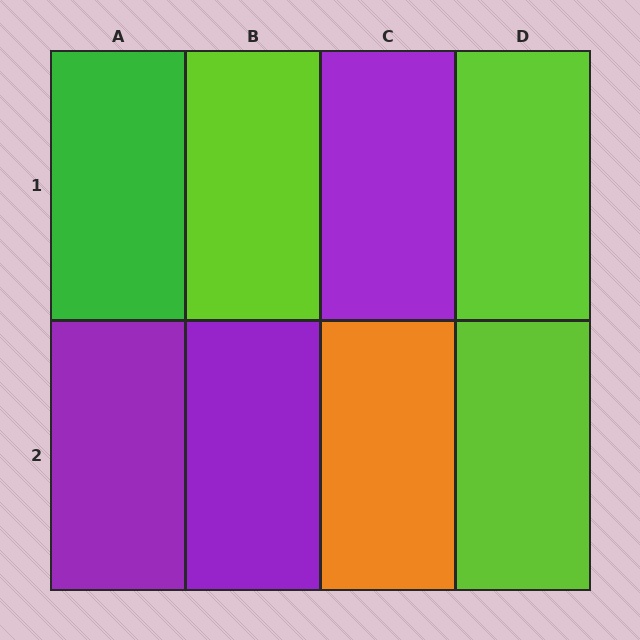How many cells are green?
1 cell is green.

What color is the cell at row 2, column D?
Lime.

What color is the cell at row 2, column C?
Orange.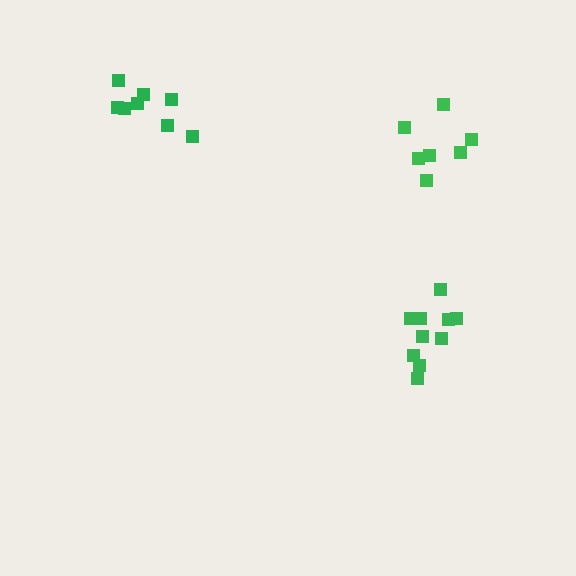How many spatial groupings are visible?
There are 3 spatial groupings.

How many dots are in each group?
Group 1: 10 dots, Group 2: 8 dots, Group 3: 7 dots (25 total).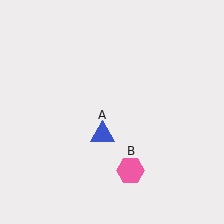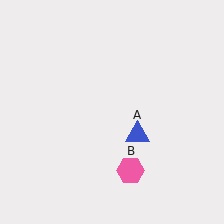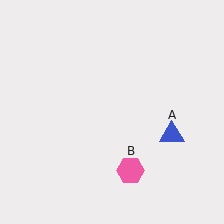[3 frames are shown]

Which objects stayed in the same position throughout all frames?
Pink hexagon (object B) remained stationary.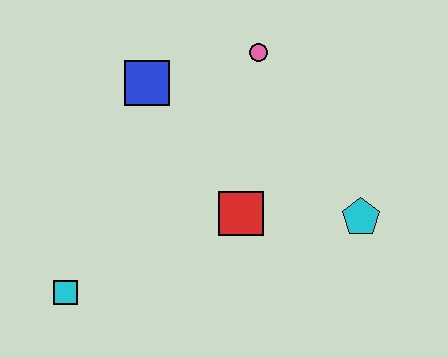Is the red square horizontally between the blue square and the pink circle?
Yes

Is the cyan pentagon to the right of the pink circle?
Yes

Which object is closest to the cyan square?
The red square is closest to the cyan square.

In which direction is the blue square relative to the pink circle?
The blue square is to the left of the pink circle.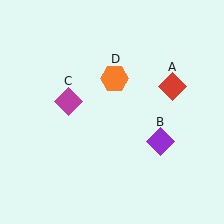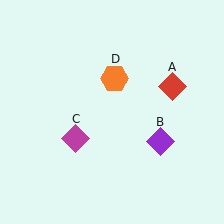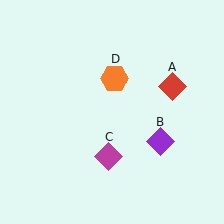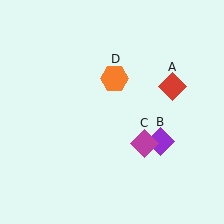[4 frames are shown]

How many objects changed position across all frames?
1 object changed position: magenta diamond (object C).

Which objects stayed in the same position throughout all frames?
Red diamond (object A) and purple diamond (object B) and orange hexagon (object D) remained stationary.